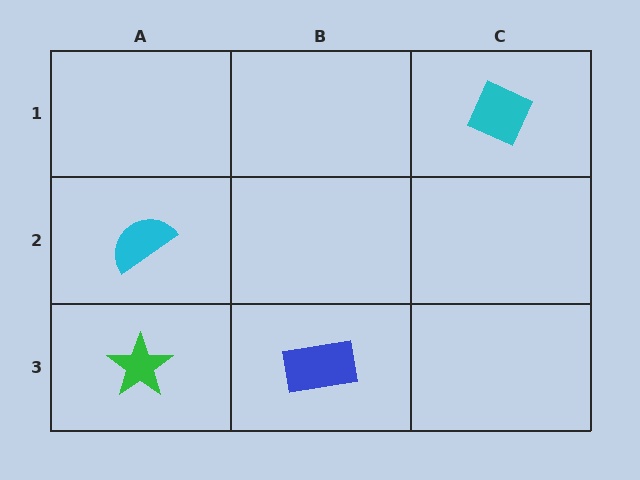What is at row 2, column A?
A cyan semicircle.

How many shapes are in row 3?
2 shapes.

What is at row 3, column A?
A green star.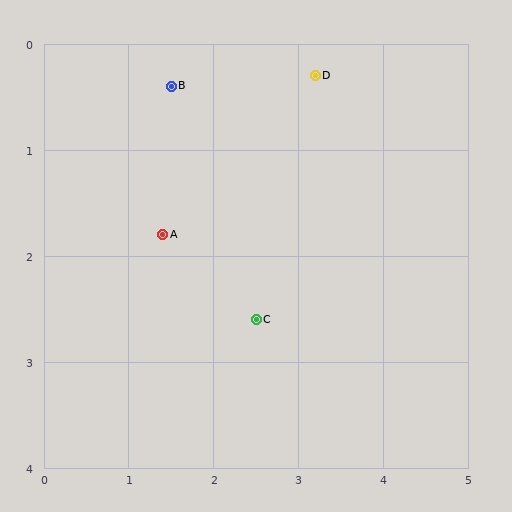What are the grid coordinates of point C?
Point C is at approximately (2.5, 2.6).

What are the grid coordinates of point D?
Point D is at approximately (3.2, 0.3).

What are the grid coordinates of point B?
Point B is at approximately (1.5, 0.4).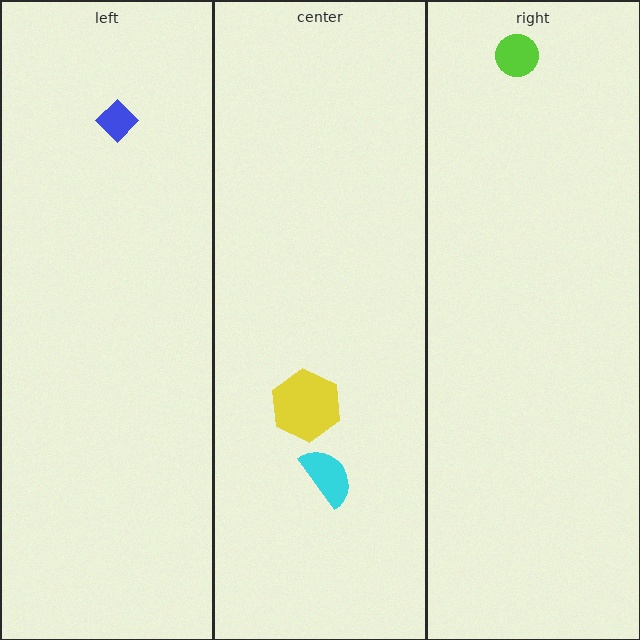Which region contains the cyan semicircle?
The center region.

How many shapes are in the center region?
2.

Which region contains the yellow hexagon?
The center region.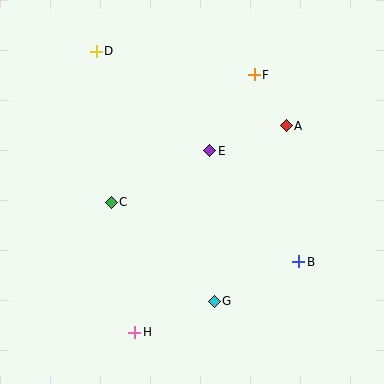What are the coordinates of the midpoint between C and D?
The midpoint between C and D is at (104, 127).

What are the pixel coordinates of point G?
Point G is at (214, 301).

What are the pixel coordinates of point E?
Point E is at (210, 151).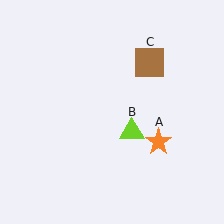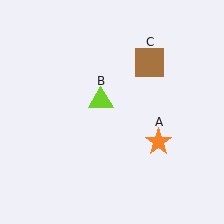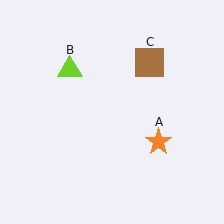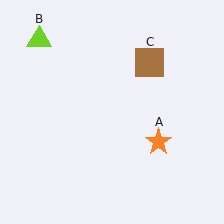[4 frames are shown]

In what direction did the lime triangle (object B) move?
The lime triangle (object B) moved up and to the left.